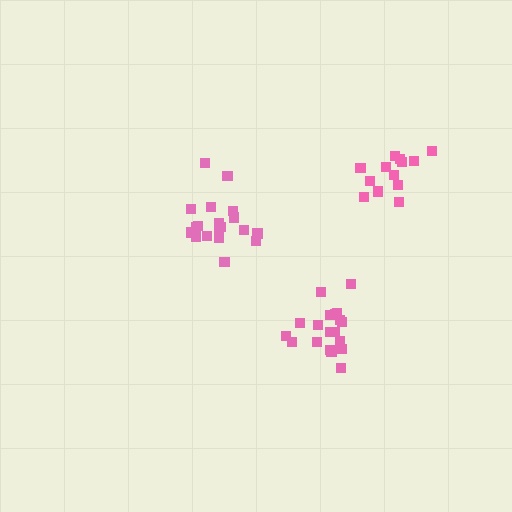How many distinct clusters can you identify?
There are 3 distinct clusters.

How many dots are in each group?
Group 1: 19 dots, Group 2: 19 dots, Group 3: 13 dots (51 total).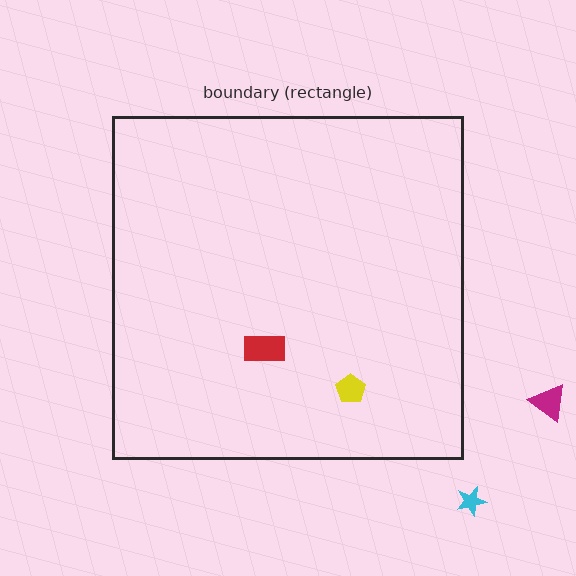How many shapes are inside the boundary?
2 inside, 2 outside.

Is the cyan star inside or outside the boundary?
Outside.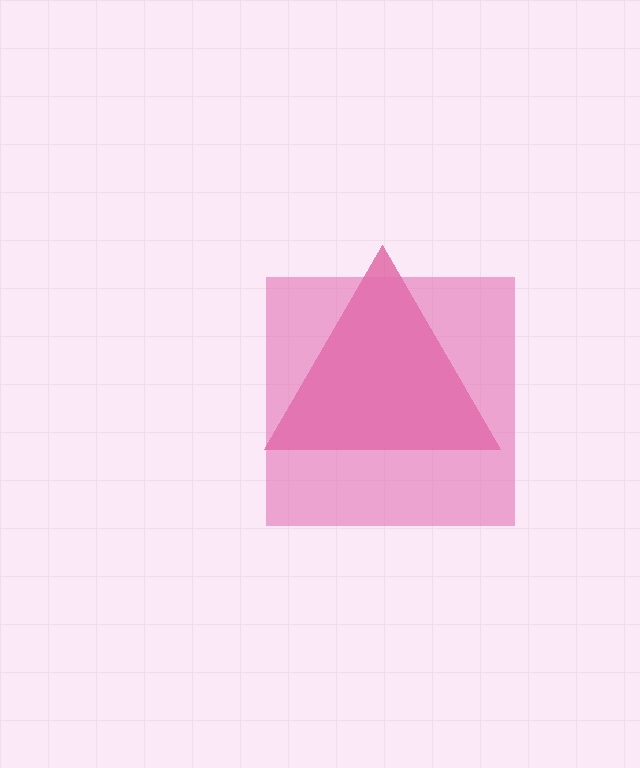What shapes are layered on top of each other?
The layered shapes are: a magenta triangle, a pink square.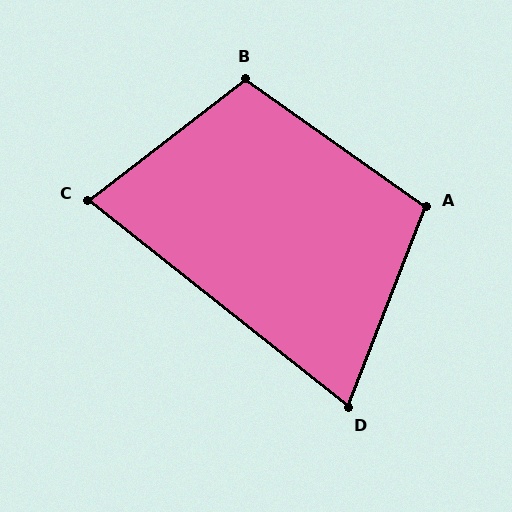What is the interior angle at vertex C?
Approximately 76 degrees (acute).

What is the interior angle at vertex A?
Approximately 104 degrees (obtuse).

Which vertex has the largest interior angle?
B, at approximately 107 degrees.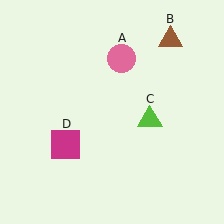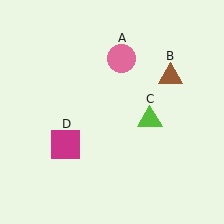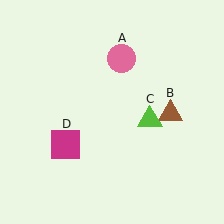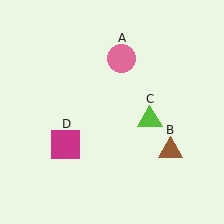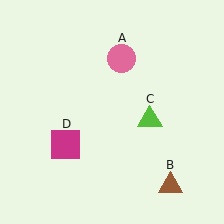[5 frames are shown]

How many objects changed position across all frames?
1 object changed position: brown triangle (object B).